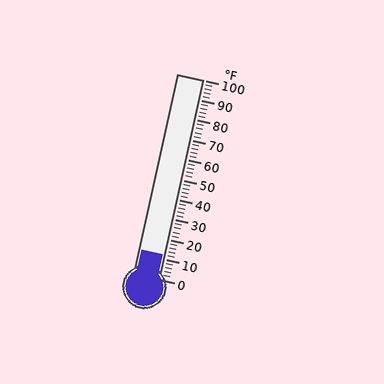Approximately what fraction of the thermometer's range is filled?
The thermometer is filled to approximately 10% of its range.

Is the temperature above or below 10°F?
The temperature is above 10°F.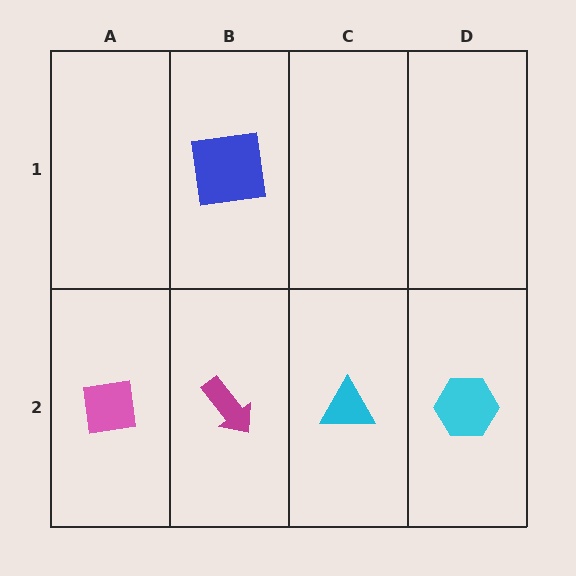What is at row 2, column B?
A magenta arrow.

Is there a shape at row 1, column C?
No, that cell is empty.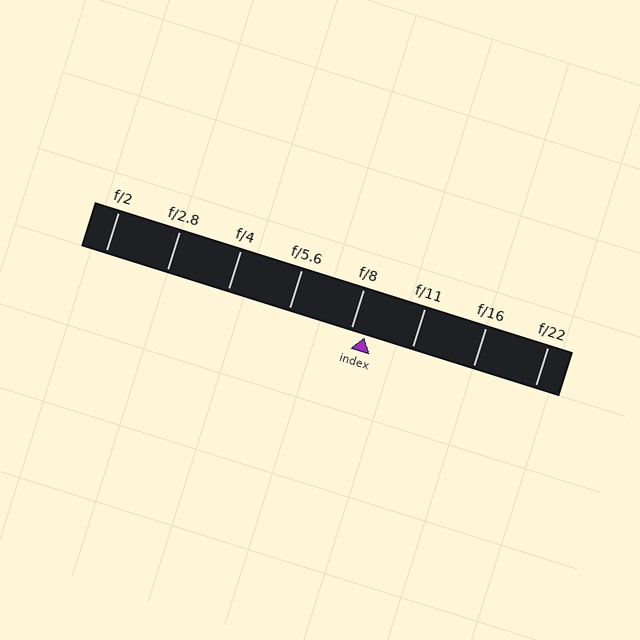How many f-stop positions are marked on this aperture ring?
There are 8 f-stop positions marked.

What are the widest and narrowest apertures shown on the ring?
The widest aperture shown is f/2 and the narrowest is f/22.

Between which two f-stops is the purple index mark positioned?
The index mark is between f/8 and f/11.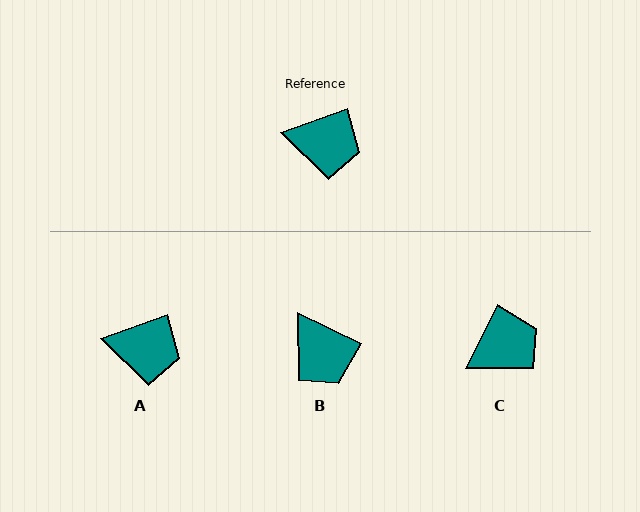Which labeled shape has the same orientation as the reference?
A.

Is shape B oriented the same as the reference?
No, it is off by about 45 degrees.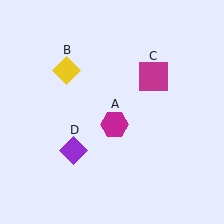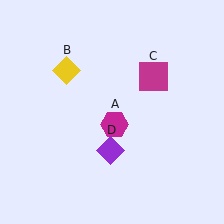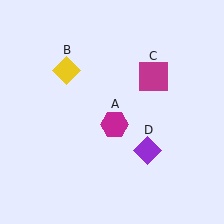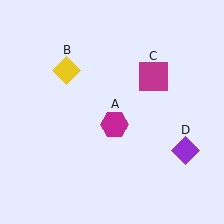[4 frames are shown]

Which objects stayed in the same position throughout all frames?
Magenta hexagon (object A) and yellow diamond (object B) and magenta square (object C) remained stationary.